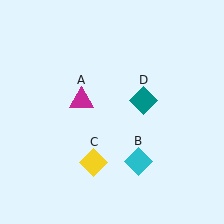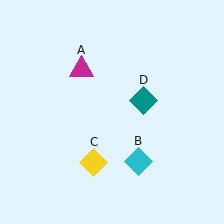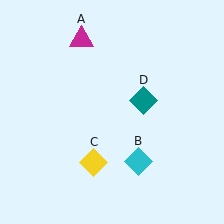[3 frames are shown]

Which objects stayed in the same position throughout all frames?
Cyan diamond (object B) and yellow diamond (object C) and teal diamond (object D) remained stationary.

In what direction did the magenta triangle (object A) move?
The magenta triangle (object A) moved up.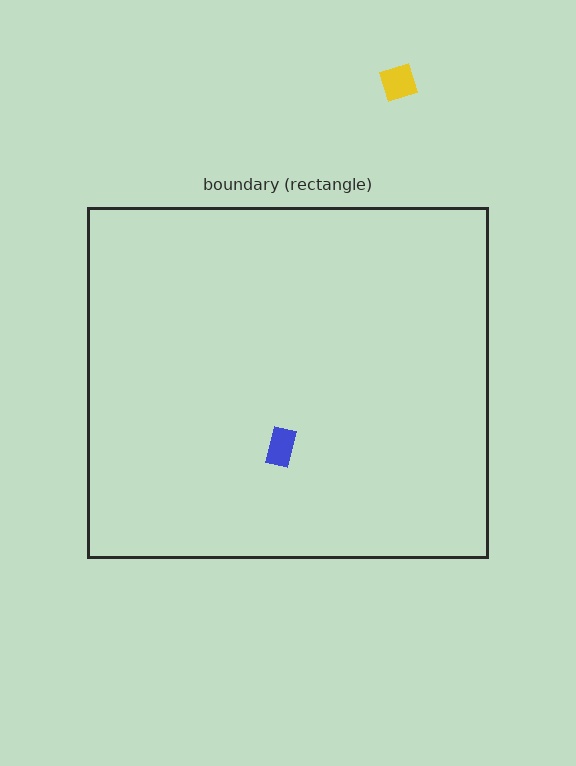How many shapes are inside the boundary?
1 inside, 1 outside.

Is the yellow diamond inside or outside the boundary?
Outside.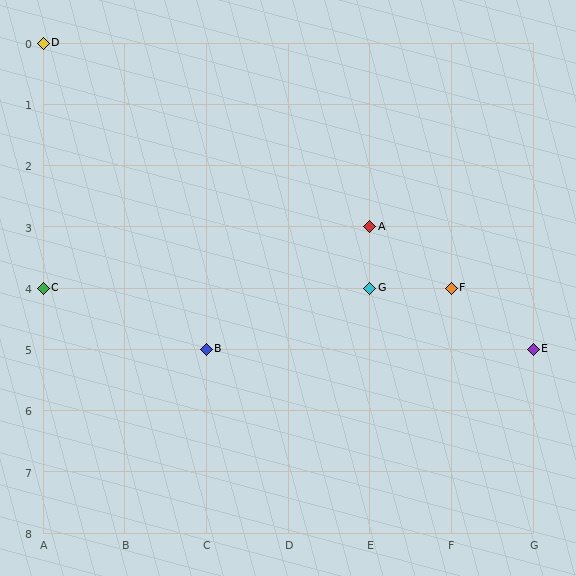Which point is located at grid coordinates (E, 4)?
Point G is at (E, 4).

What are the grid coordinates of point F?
Point F is at grid coordinates (F, 4).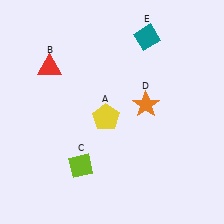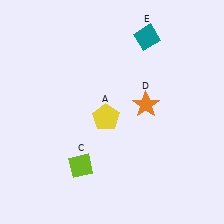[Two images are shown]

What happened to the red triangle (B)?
The red triangle (B) was removed in Image 2. It was in the top-left area of Image 1.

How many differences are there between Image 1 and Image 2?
There is 1 difference between the two images.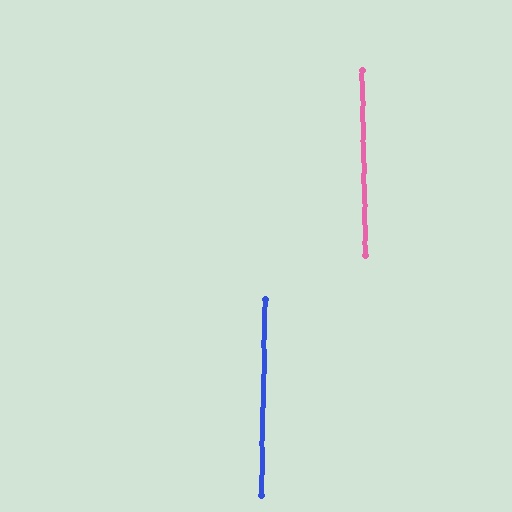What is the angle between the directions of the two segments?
Approximately 2 degrees.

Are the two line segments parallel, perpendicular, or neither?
Parallel — their directions differ by only 2.0°.